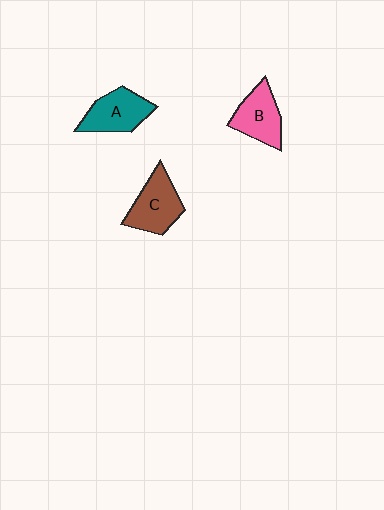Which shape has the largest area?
Shape C (brown).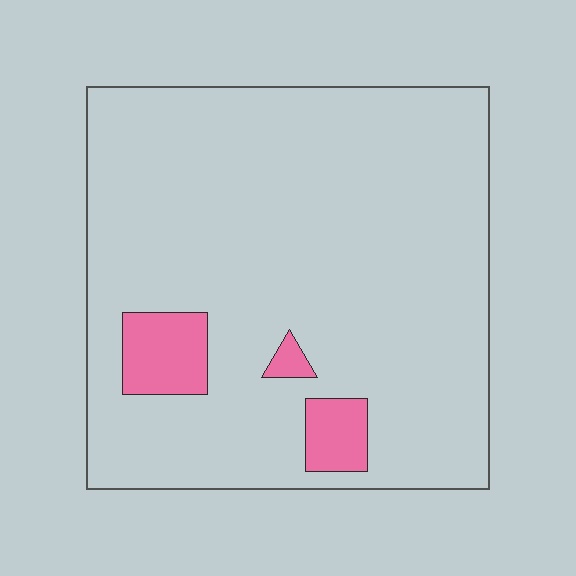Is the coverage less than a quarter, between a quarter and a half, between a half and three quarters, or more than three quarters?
Less than a quarter.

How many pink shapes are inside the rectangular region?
3.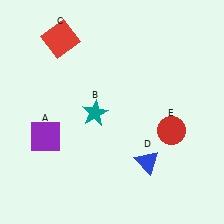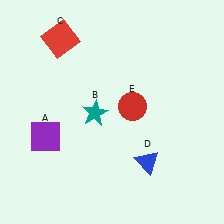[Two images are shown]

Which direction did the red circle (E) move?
The red circle (E) moved left.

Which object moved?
The red circle (E) moved left.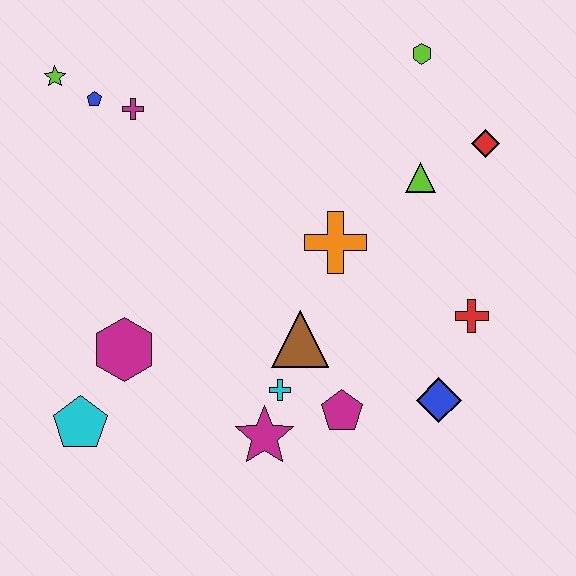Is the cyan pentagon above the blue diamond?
No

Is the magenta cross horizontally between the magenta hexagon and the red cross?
Yes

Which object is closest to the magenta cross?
The blue pentagon is closest to the magenta cross.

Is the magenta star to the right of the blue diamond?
No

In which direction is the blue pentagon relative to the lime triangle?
The blue pentagon is to the left of the lime triangle.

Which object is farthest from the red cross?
The lime star is farthest from the red cross.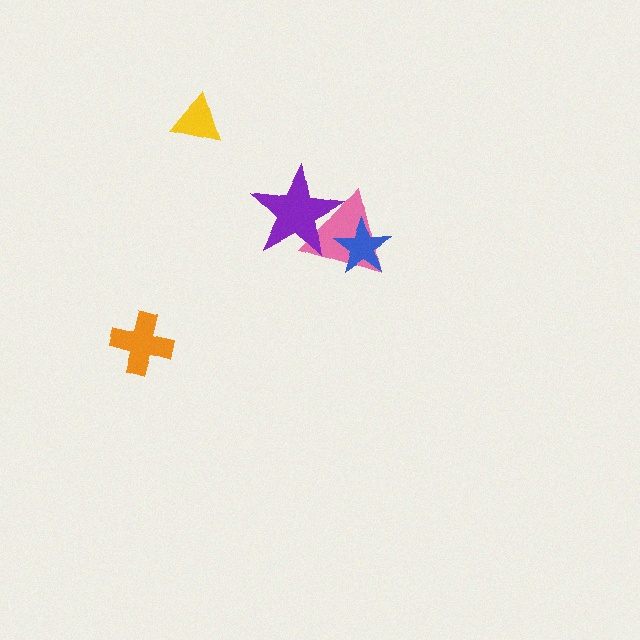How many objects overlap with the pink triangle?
2 objects overlap with the pink triangle.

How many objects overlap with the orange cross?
0 objects overlap with the orange cross.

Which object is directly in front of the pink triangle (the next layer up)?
The blue star is directly in front of the pink triangle.